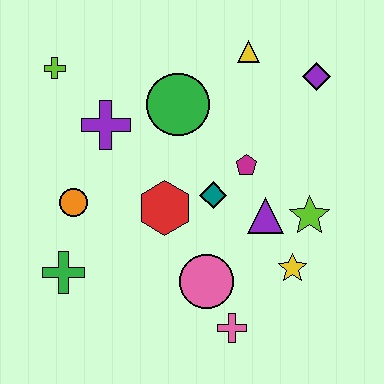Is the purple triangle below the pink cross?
No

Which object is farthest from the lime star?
The lime cross is farthest from the lime star.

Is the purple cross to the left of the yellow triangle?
Yes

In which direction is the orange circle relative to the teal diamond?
The orange circle is to the left of the teal diamond.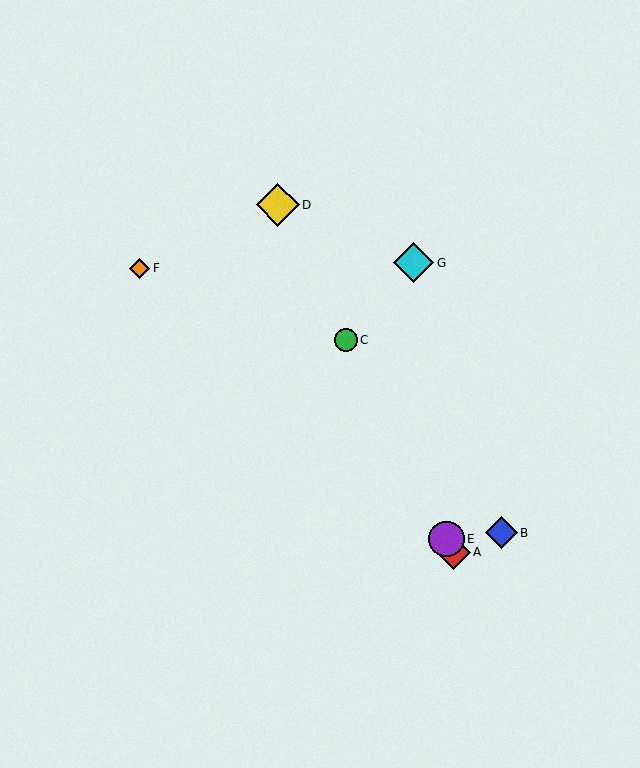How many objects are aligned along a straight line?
4 objects (A, C, D, E) are aligned along a straight line.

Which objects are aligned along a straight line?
Objects A, C, D, E are aligned along a straight line.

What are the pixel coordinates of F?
Object F is at (140, 268).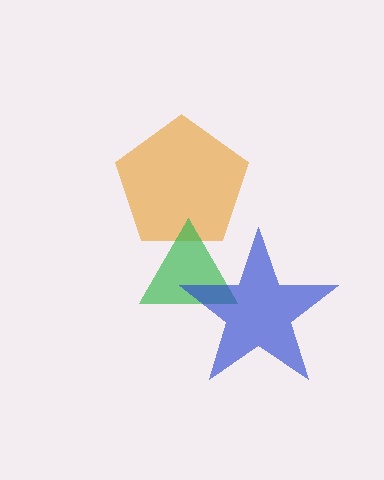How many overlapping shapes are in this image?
There are 3 overlapping shapes in the image.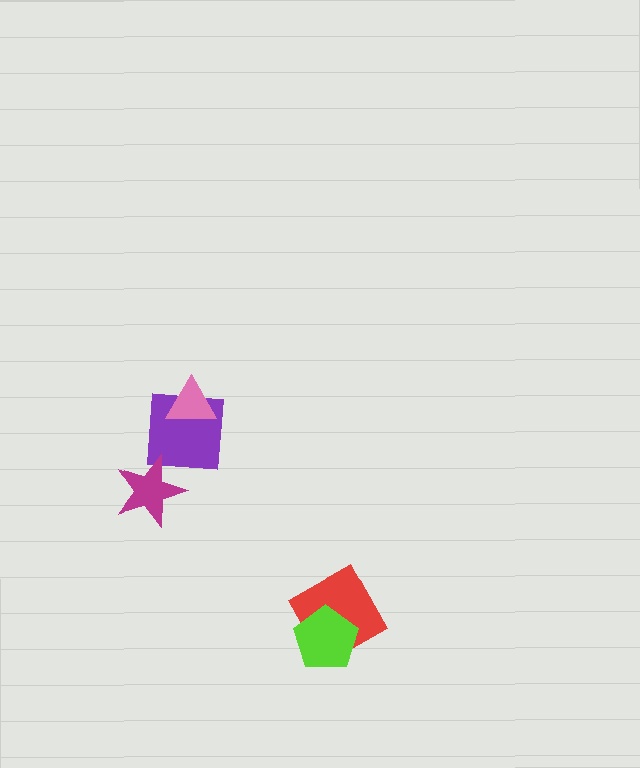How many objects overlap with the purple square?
1 object overlaps with the purple square.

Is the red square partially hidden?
Yes, it is partially covered by another shape.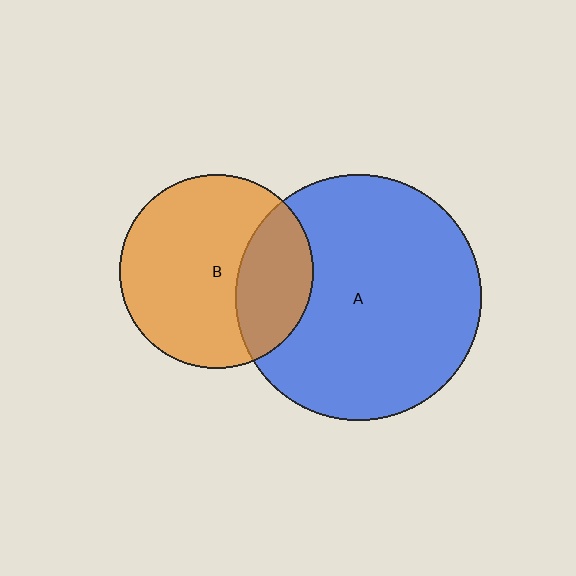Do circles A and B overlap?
Yes.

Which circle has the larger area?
Circle A (blue).